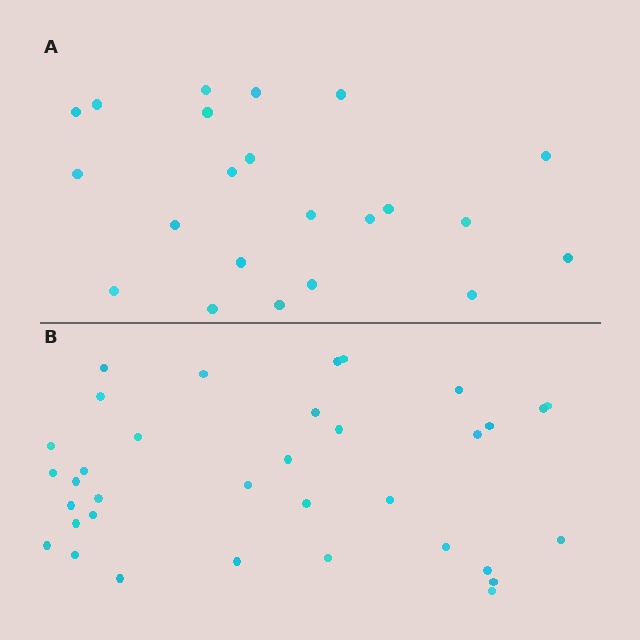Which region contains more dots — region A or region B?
Region B (the bottom region) has more dots.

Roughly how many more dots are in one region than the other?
Region B has approximately 15 more dots than region A.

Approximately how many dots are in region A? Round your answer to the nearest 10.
About 20 dots. (The exact count is 22, which rounds to 20.)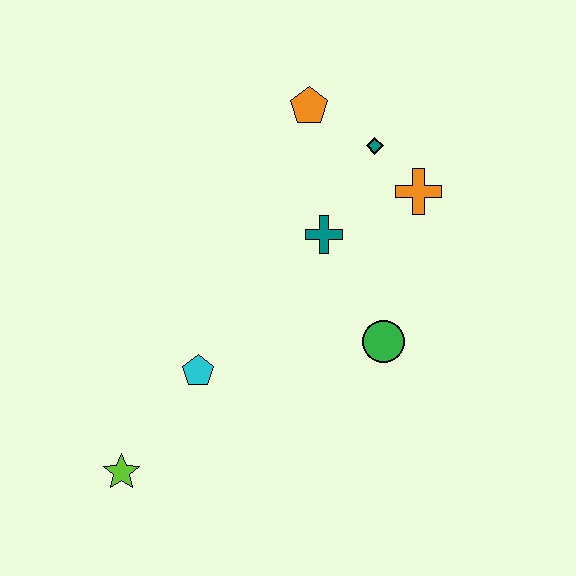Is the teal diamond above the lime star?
Yes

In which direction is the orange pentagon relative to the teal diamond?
The orange pentagon is to the left of the teal diamond.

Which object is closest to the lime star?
The cyan pentagon is closest to the lime star.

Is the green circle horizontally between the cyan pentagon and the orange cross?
Yes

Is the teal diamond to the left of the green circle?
Yes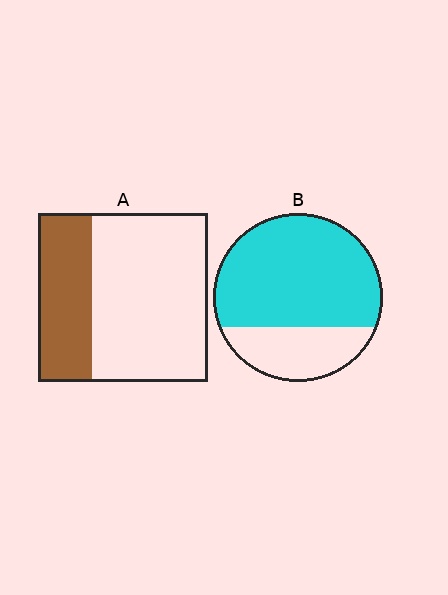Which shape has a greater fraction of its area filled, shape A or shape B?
Shape B.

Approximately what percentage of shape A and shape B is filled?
A is approximately 30% and B is approximately 70%.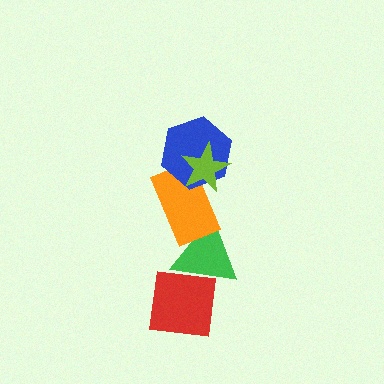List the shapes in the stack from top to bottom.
From top to bottom: the lime star, the blue hexagon, the orange rectangle, the green triangle, the red square.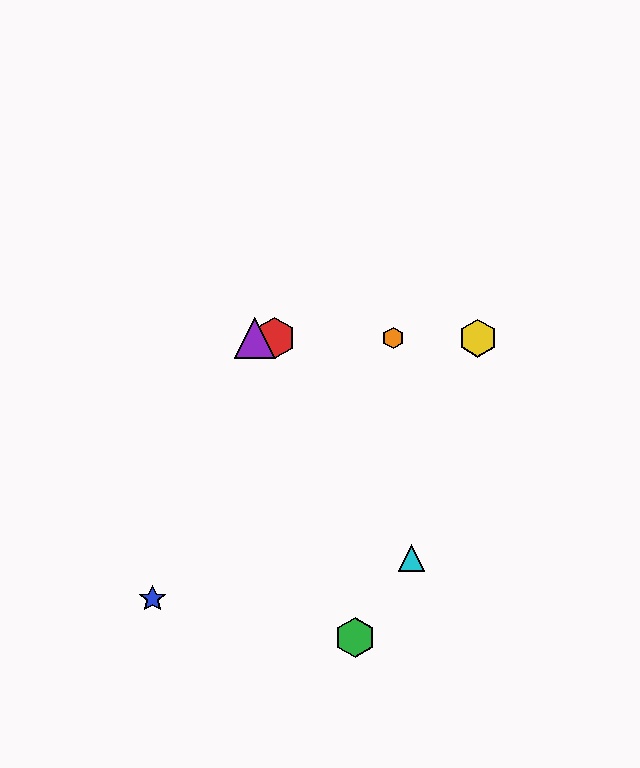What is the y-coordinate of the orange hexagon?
The orange hexagon is at y≈338.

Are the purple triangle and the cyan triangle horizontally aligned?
No, the purple triangle is at y≈338 and the cyan triangle is at y≈558.